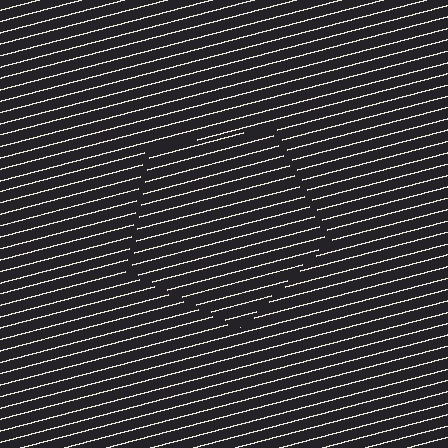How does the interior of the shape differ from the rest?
The interior of the shape contains the same grating, shifted by half a period — the contour is defined by the phase discontinuity where line-ends from the inner and outer gratings abut.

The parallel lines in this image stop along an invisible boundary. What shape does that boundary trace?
An illusory pentagon. The interior of the shape contains the same grating, shifted by half a period — the contour is defined by the phase discontinuity where line-ends from the inner and outer gratings abut.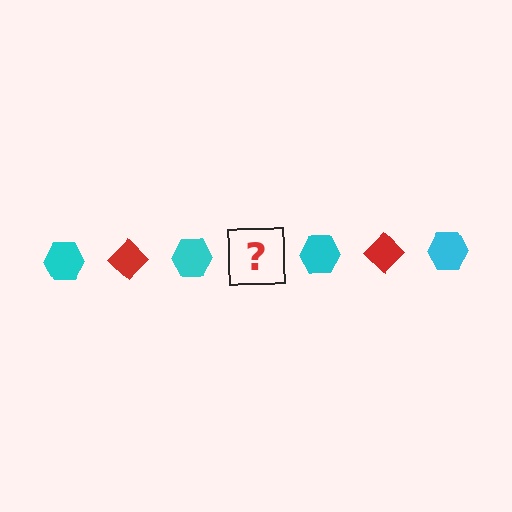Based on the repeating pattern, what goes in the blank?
The blank should be a red diamond.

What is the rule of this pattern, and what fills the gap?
The rule is that the pattern alternates between cyan hexagon and red diamond. The gap should be filled with a red diamond.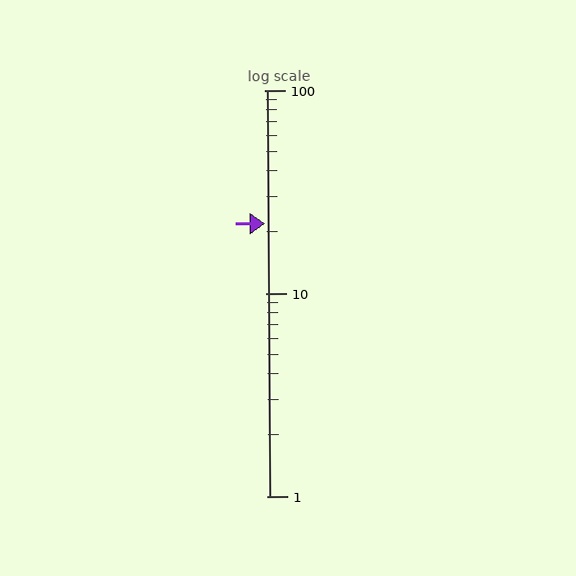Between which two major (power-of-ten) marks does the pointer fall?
The pointer is between 10 and 100.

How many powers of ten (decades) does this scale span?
The scale spans 2 decades, from 1 to 100.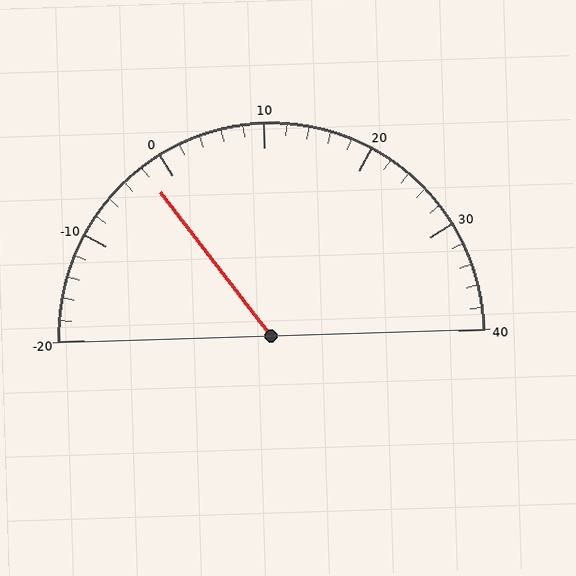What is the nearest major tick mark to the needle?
The nearest major tick mark is 0.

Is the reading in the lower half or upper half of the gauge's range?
The reading is in the lower half of the range (-20 to 40).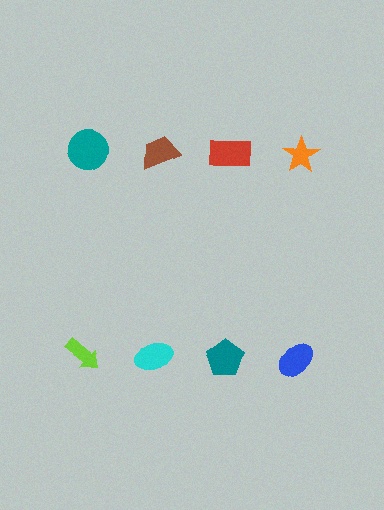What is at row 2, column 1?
A lime arrow.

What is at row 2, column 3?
A teal pentagon.